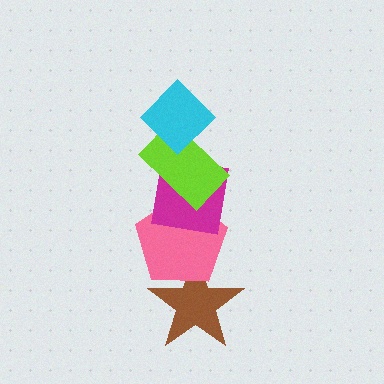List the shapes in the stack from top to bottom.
From top to bottom: the cyan diamond, the lime rectangle, the magenta square, the pink pentagon, the brown star.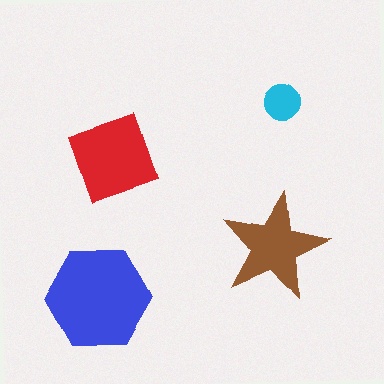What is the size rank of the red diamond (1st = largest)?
2nd.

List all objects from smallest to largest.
The cyan circle, the brown star, the red diamond, the blue hexagon.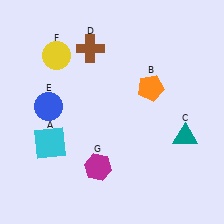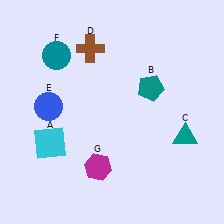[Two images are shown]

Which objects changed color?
B changed from orange to teal. F changed from yellow to teal.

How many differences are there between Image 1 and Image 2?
There are 2 differences between the two images.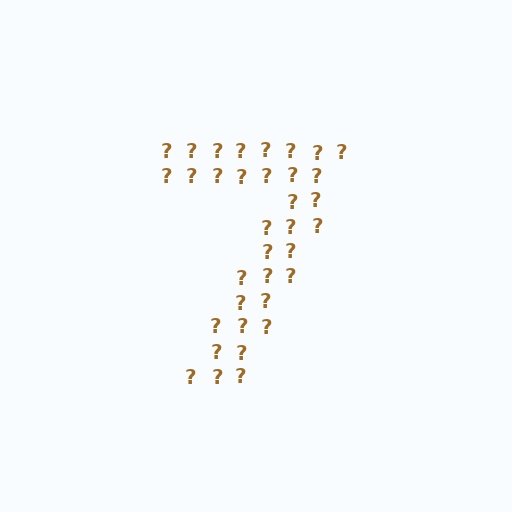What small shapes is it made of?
It is made of small question marks.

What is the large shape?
The large shape is the digit 7.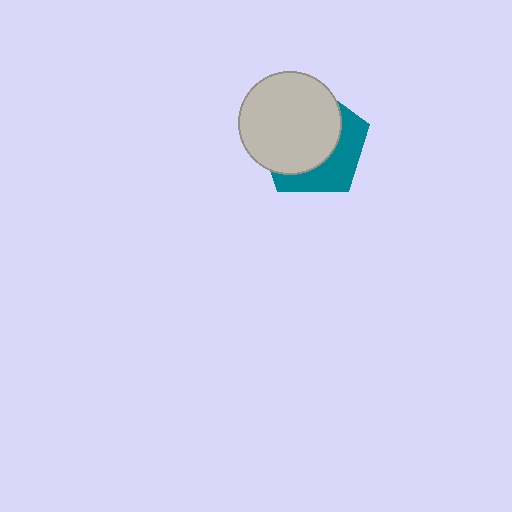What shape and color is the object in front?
The object in front is a light gray circle.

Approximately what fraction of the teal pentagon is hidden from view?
Roughly 63% of the teal pentagon is hidden behind the light gray circle.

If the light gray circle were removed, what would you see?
You would see the complete teal pentagon.